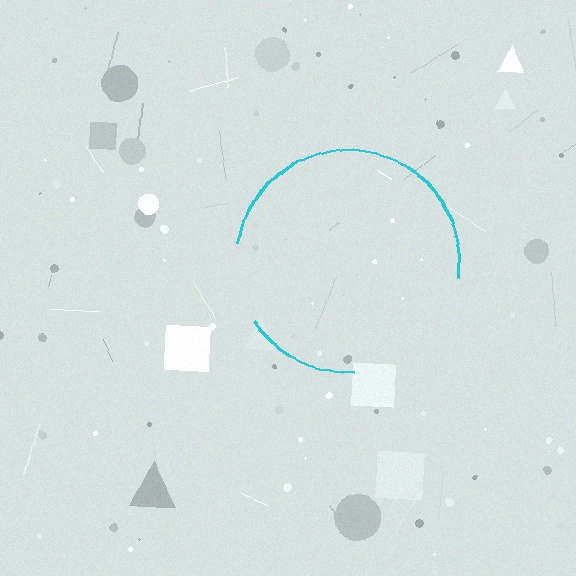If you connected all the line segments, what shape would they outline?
They would outline a circle.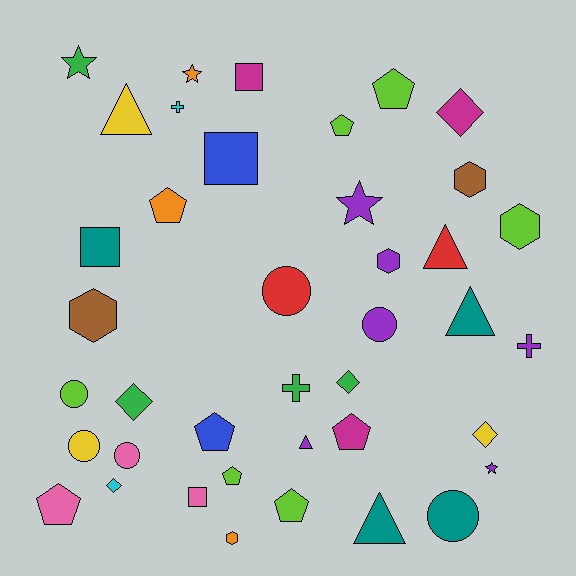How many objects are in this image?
There are 40 objects.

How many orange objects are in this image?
There are 3 orange objects.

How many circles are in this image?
There are 6 circles.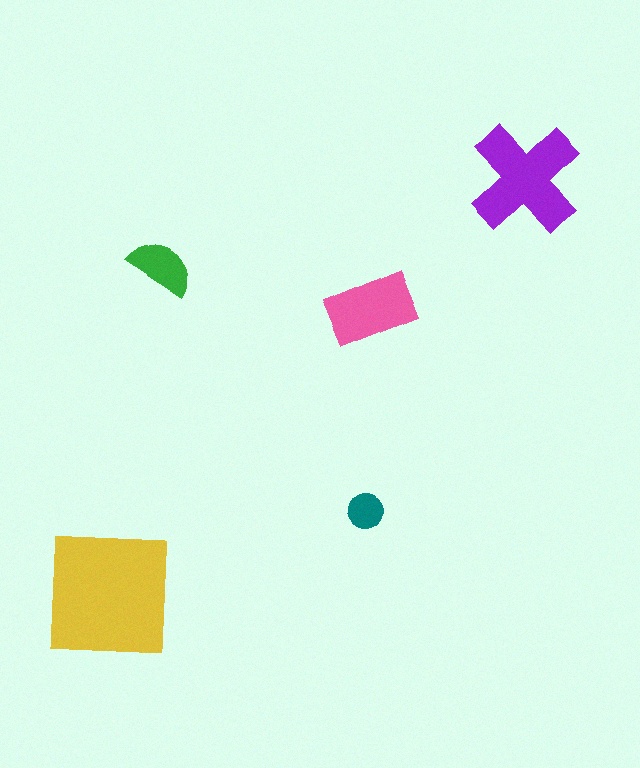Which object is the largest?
The yellow square.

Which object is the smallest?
The teal circle.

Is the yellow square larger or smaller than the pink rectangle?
Larger.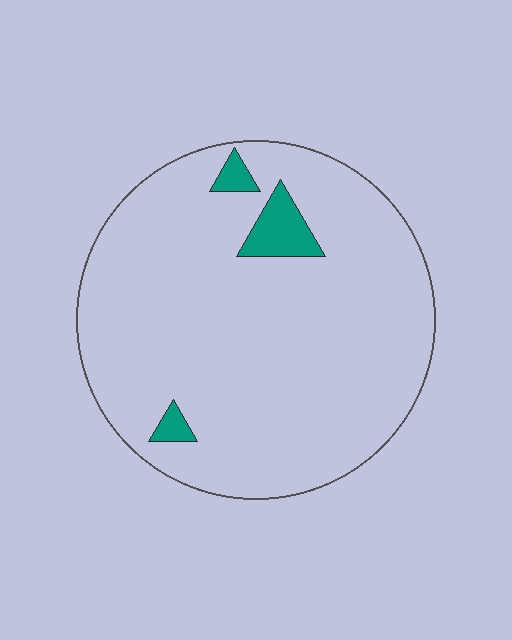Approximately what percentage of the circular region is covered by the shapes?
Approximately 5%.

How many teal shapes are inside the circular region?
3.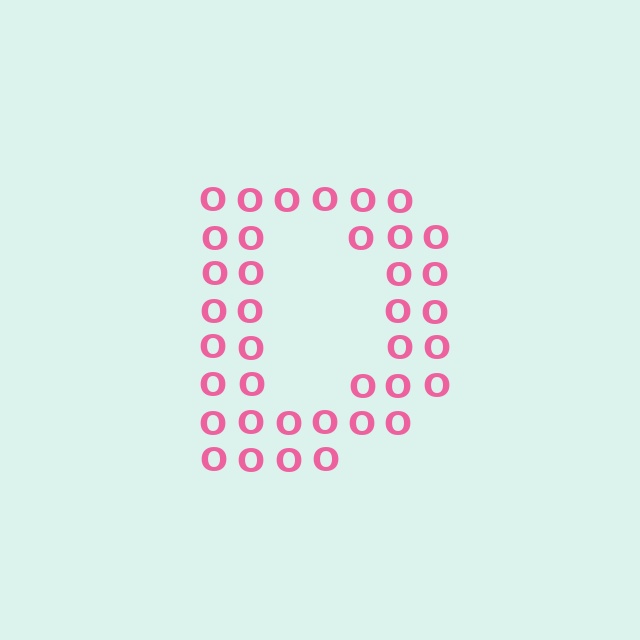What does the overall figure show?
The overall figure shows the letter D.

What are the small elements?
The small elements are letter O's.